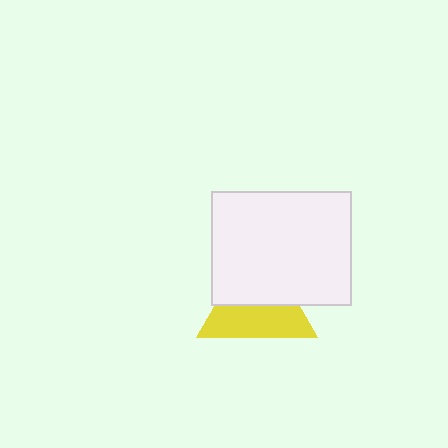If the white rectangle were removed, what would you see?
You would see the complete yellow triangle.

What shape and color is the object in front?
The object in front is a white rectangle.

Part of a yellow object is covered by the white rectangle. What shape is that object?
It is a triangle.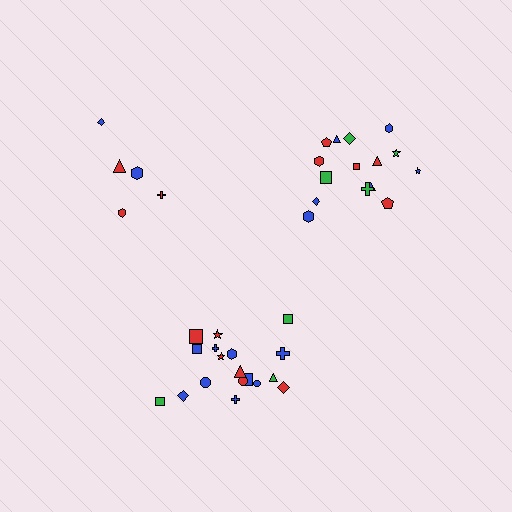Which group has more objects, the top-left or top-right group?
The top-right group.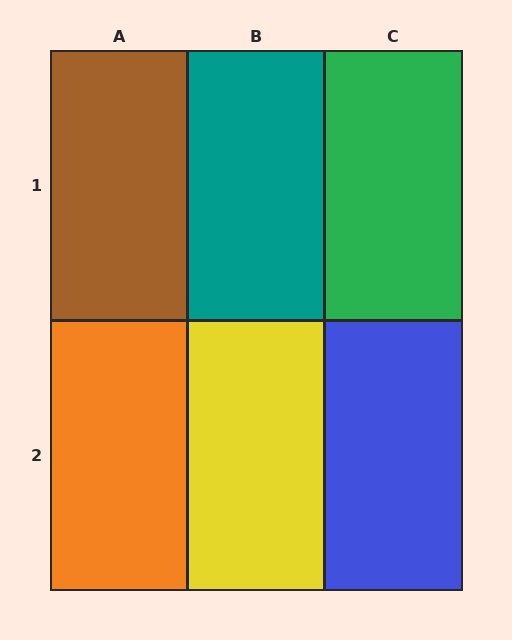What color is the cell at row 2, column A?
Orange.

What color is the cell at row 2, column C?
Blue.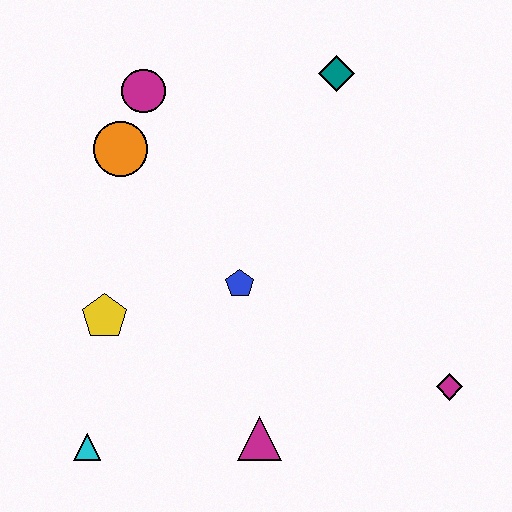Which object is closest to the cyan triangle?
The yellow pentagon is closest to the cyan triangle.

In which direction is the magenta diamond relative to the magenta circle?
The magenta diamond is to the right of the magenta circle.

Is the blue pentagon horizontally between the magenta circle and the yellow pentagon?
No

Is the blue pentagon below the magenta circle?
Yes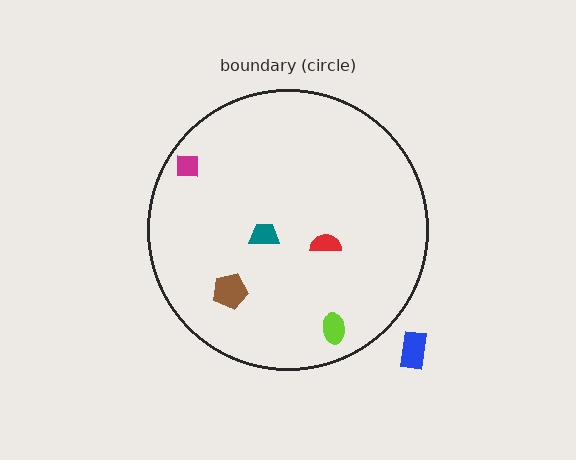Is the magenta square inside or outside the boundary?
Inside.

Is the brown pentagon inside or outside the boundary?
Inside.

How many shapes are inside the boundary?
5 inside, 1 outside.